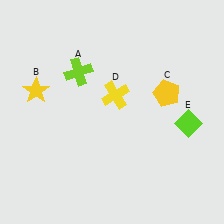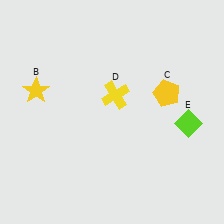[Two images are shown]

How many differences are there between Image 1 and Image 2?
There is 1 difference between the two images.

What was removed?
The lime cross (A) was removed in Image 2.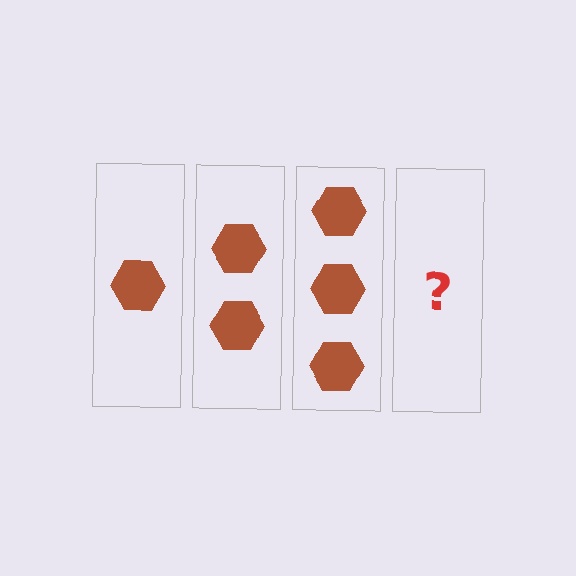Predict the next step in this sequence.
The next step is 4 hexagons.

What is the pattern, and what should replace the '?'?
The pattern is that each step adds one more hexagon. The '?' should be 4 hexagons.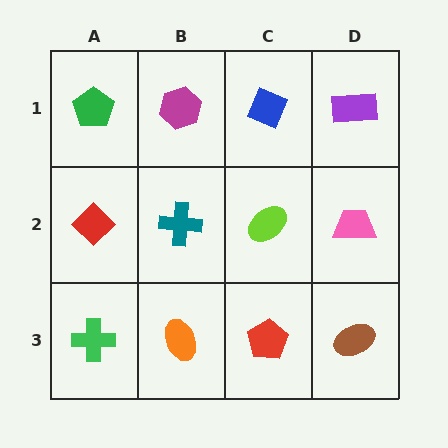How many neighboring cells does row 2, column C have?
4.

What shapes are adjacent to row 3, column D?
A pink trapezoid (row 2, column D), a red pentagon (row 3, column C).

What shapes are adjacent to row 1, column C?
A lime ellipse (row 2, column C), a magenta hexagon (row 1, column B), a purple rectangle (row 1, column D).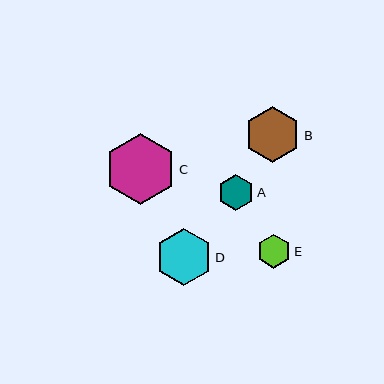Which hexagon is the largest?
Hexagon C is the largest with a size of approximately 71 pixels.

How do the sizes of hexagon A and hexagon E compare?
Hexagon A and hexagon E are approximately the same size.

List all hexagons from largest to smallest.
From largest to smallest: C, D, B, A, E.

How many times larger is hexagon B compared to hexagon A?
Hexagon B is approximately 1.6 times the size of hexagon A.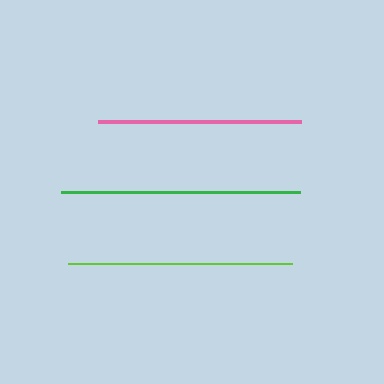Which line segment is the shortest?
The pink line is the shortest at approximately 203 pixels.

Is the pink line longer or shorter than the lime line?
The lime line is longer than the pink line.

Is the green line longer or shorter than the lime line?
The green line is longer than the lime line.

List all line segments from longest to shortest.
From longest to shortest: green, lime, pink.